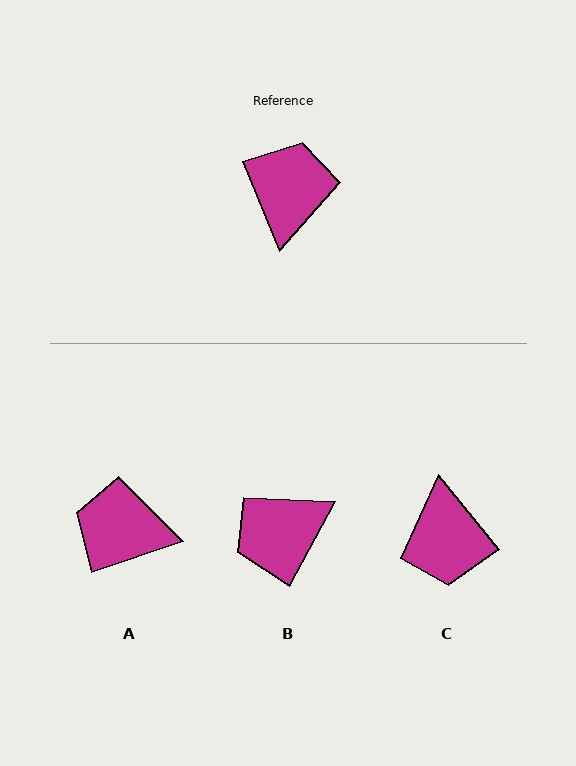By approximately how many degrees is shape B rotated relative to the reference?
Approximately 129 degrees counter-clockwise.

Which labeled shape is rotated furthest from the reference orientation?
C, about 163 degrees away.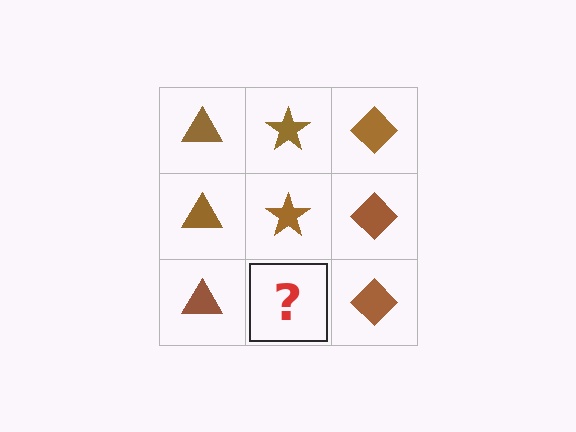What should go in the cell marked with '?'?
The missing cell should contain a brown star.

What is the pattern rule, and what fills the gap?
The rule is that each column has a consistent shape. The gap should be filled with a brown star.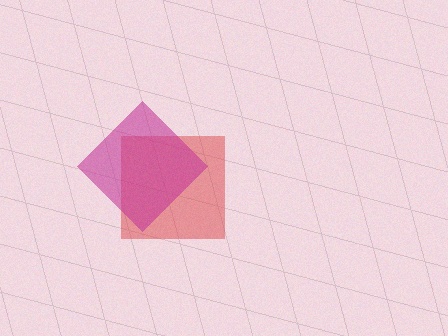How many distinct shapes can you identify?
There are 2 distinct shapes: a red square, a magenta diamond.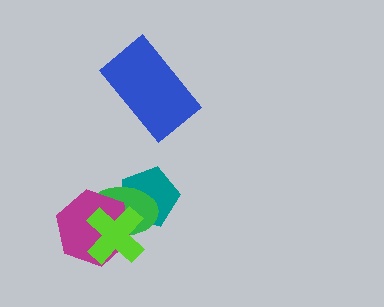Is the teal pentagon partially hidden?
Yes, it is partially covered by another shape.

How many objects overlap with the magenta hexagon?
2 objects overlap with the magenta hexagon.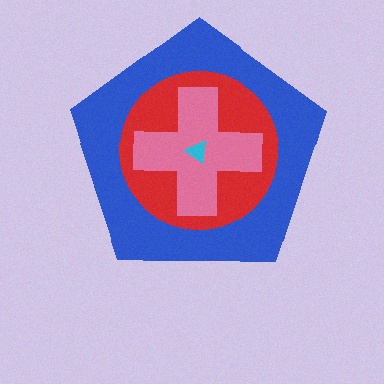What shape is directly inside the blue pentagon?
The red circle.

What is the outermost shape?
The blue pentagon.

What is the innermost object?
The cyan triangle.